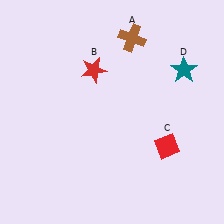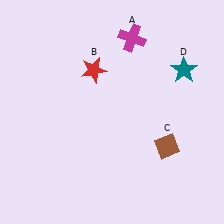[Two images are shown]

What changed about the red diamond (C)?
In Image 1, C is red. In Image 2, it changed to brown.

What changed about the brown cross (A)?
In Image 1, A is brown. In Image 2, it changed to magenta.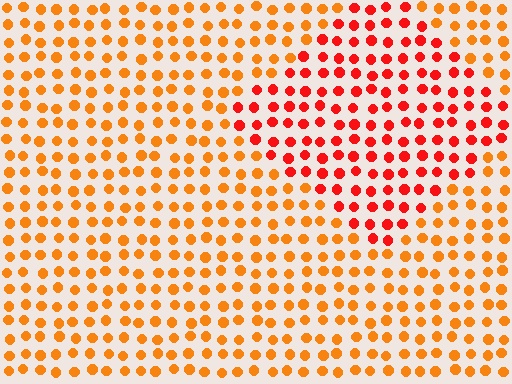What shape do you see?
I see a diamond.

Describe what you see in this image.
The image is filled with small orange elements in a uniform arrangement. A diamond-shaped region is visible where the elements are tinted to a slightly different hue, forming a subtle color boundary.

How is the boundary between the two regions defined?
The boundary is defined purely by a slight shift in hue (about 31 degrees). Spacing, size, and orientation are identical on both sides.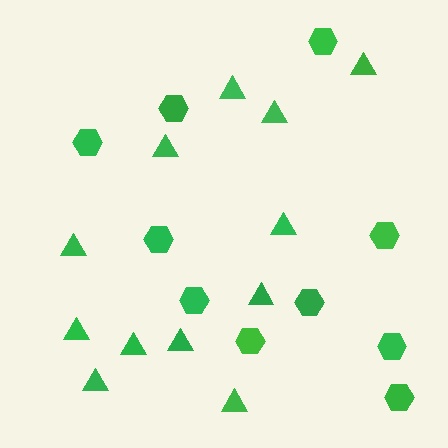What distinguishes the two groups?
There are 2 groups: one group of triangles (12) and one group of hexagons (10).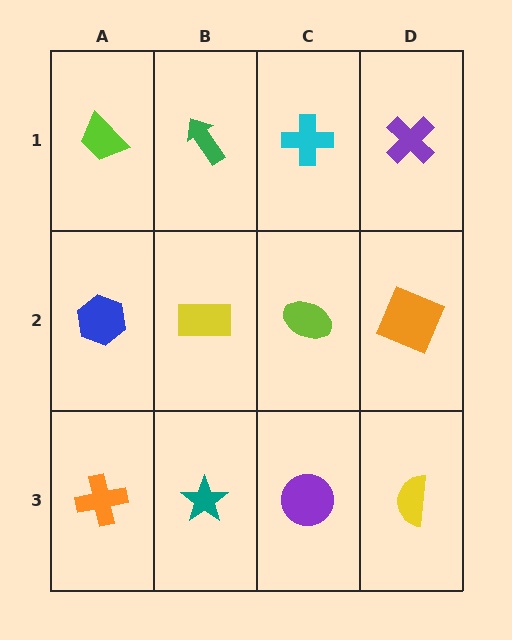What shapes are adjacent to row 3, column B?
A yellow rectangle (row 2, column B), an orange cross (row 3, column A), a purple circle (row 3, column C).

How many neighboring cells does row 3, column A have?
2.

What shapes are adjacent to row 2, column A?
A lime trapezoid (row 1, column A), an orange cross (row 3, column A), a yellow rectangle (row 2, column B).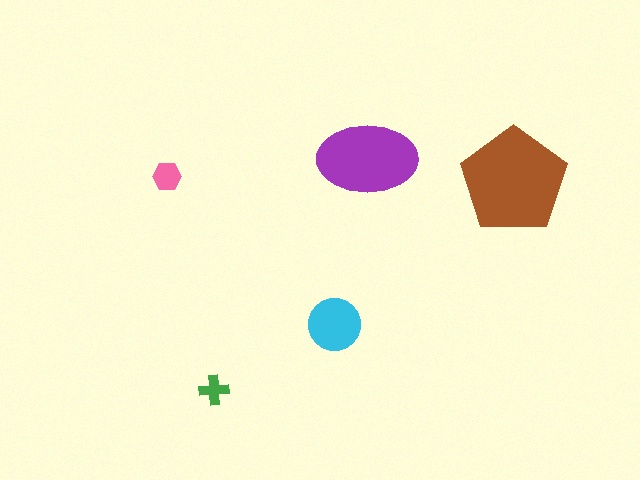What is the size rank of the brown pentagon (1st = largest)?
1st.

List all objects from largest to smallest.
The brown pentagon, the purple ellipse, the cyan circle, the pink hexagon, the green cross.